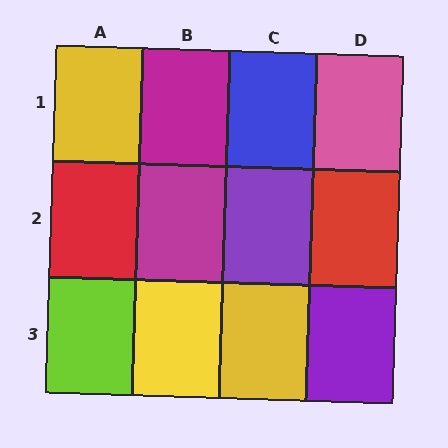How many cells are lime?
1 cell is lime.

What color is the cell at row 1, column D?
Pink.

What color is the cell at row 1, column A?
Yellow.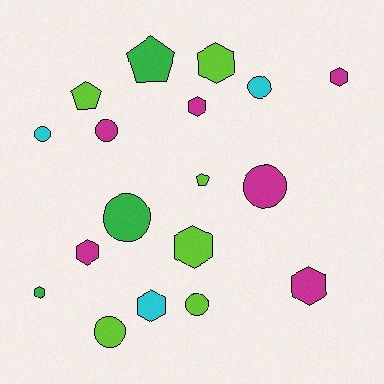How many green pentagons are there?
There is 1 green pentagon.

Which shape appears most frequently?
Hexagon, with 8 objects.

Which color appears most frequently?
Lime, with 6 objects.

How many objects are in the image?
There are 18 objects.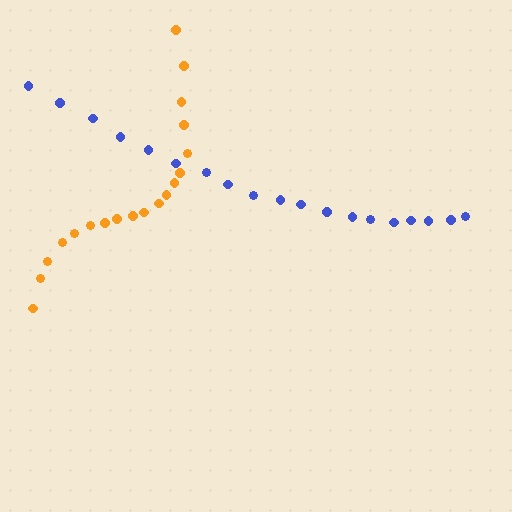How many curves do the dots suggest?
There are 2 distinct paths.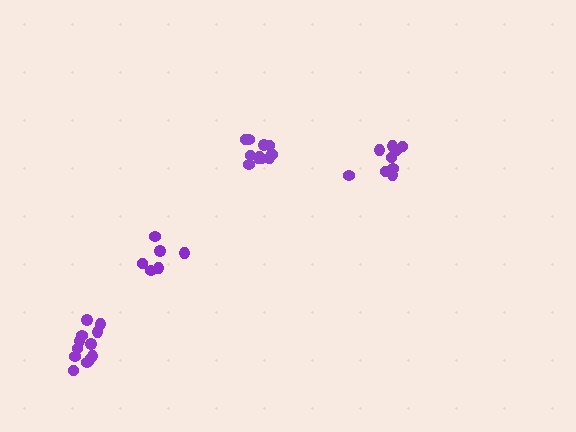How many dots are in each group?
Group 1: 12 dots, Group 2: 12 dots, Group 3: 9 dots, Group 4: 6 dots (39 total).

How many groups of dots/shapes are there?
There are 4 groups.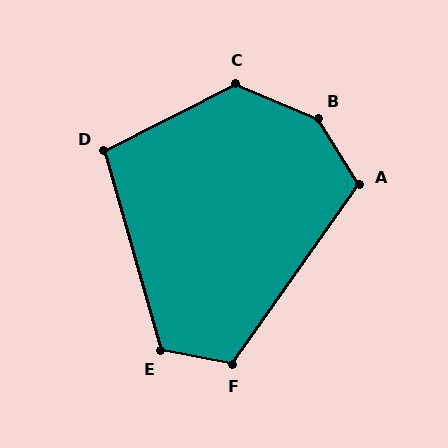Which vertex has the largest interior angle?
B, at approximately 145 degrees.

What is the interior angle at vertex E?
Approximately 118 degrees (obtuse).